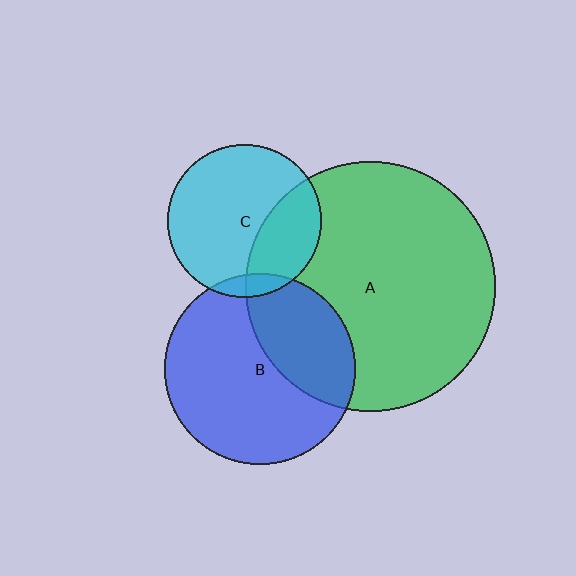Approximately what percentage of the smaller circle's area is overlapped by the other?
Approximately 30%.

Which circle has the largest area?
Circle A (green).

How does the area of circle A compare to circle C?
Approximately 2.6 times.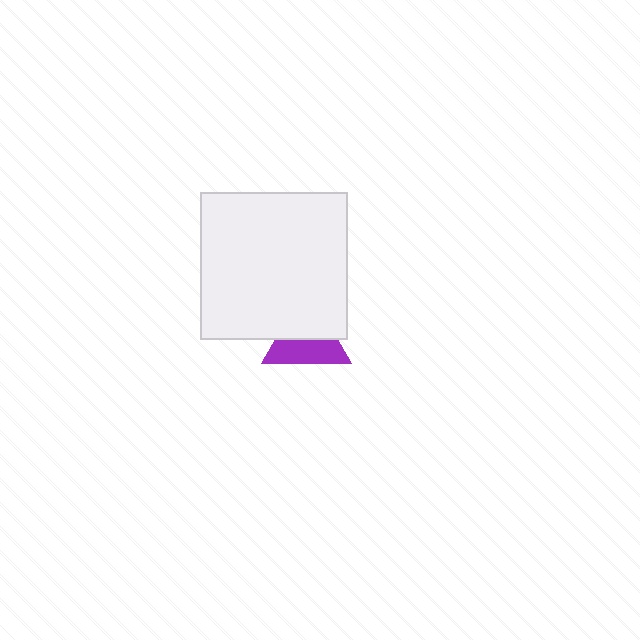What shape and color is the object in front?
The object in front is a white square.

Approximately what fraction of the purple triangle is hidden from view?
Roughly 48% of the purple triangle is hidden behind the white square.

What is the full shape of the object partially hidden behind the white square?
The partially hidden object is a purple triangle.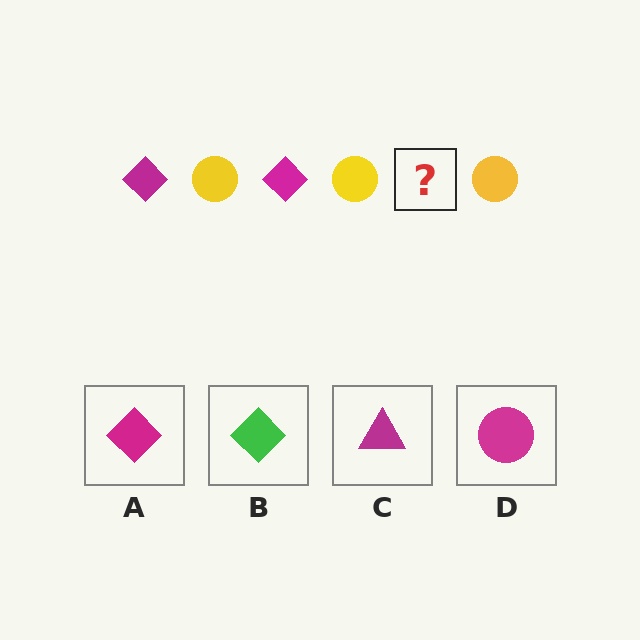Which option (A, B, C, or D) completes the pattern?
A.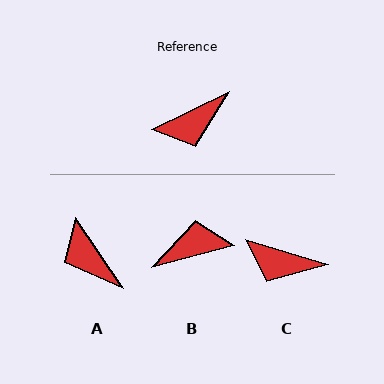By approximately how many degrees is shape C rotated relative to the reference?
Approximately 44 degrees clockwise.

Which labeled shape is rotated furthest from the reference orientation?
B, about 168 degrees away.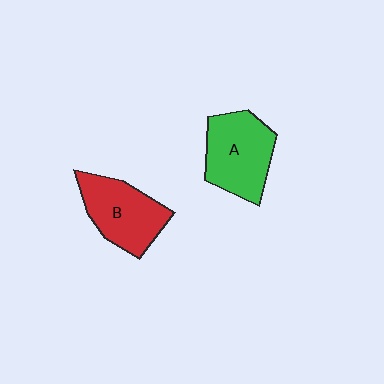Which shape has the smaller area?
Shape B (red).